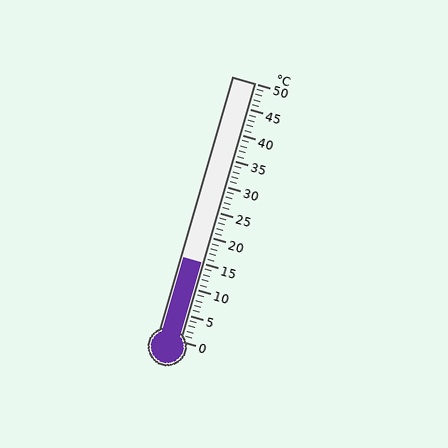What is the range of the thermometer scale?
The thermometer scale ranges from 0°C to 50°C.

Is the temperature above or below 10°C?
The temperature is above 10°C.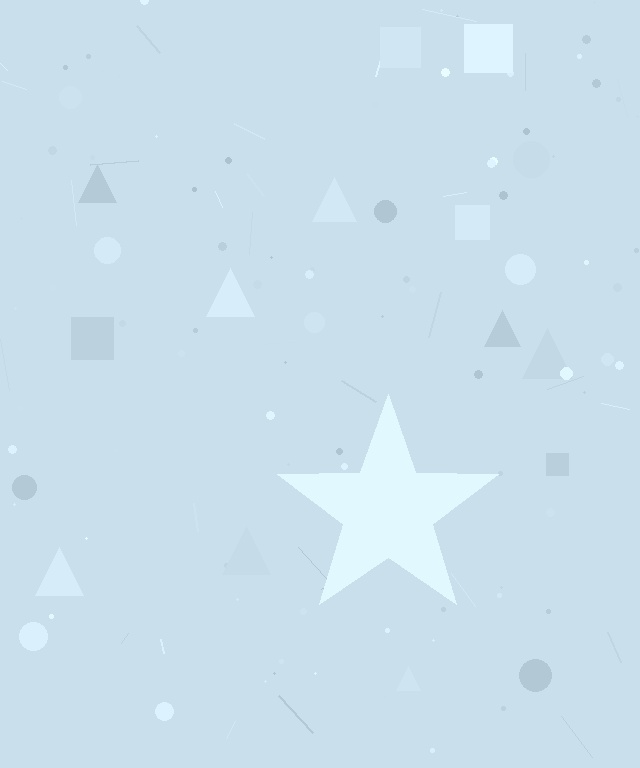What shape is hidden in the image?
A star is hidden in the image.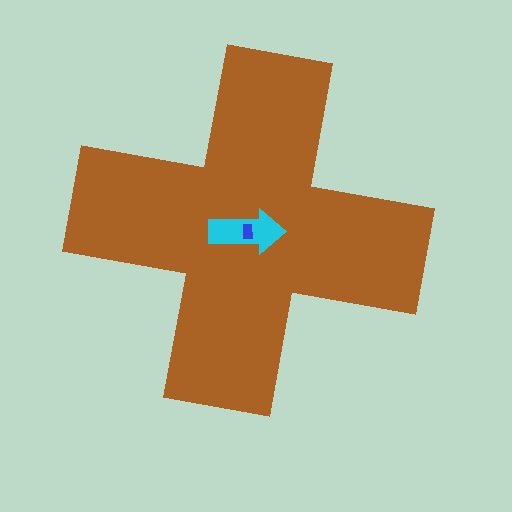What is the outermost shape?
The brown cross.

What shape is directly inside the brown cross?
The cyan arrow.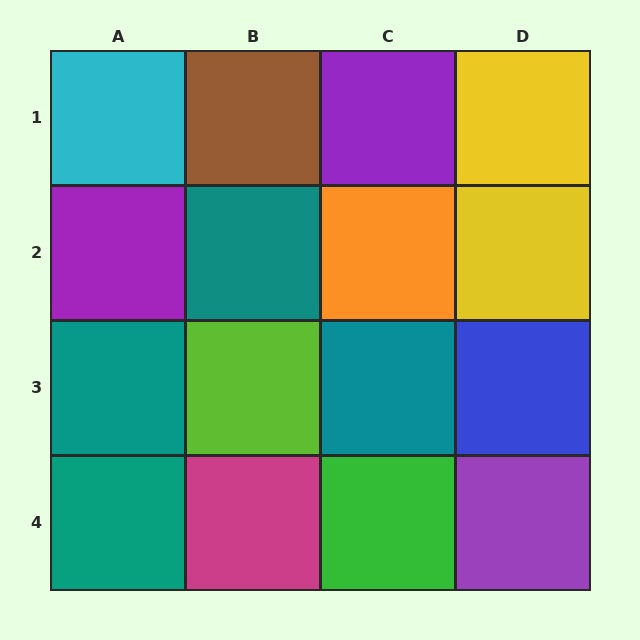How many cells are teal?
4 cells are teal.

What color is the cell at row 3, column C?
Teal.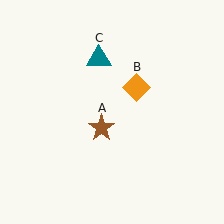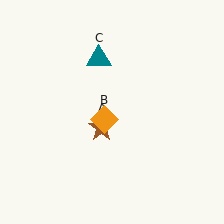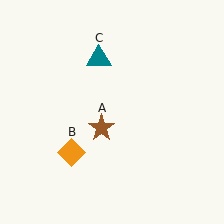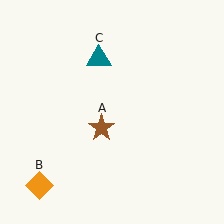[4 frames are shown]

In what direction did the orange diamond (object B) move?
The orange diamond (object B) moved down and to the left.